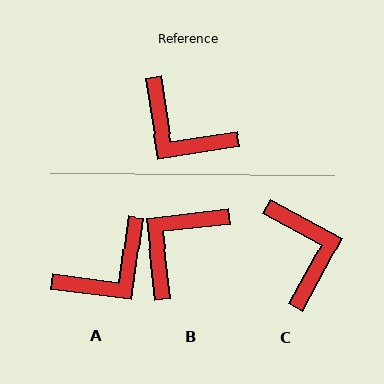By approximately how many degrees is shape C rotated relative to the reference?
Approximately 142 degrees counter-clockwise.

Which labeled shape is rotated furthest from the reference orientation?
C, about 142 degrees away.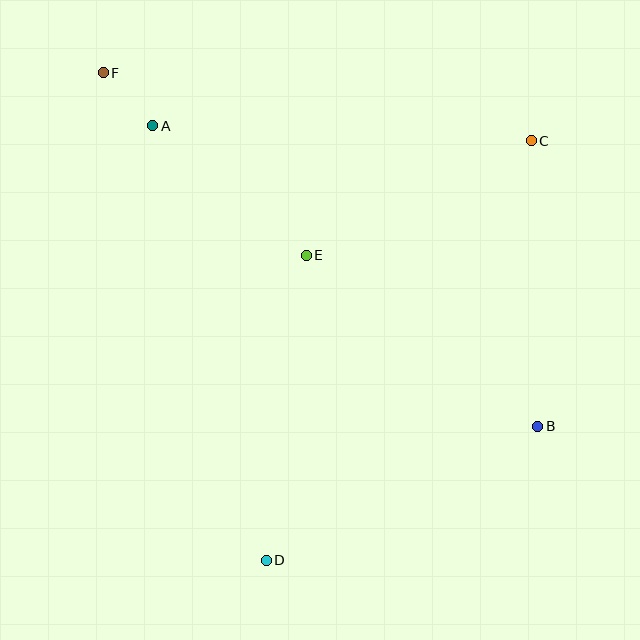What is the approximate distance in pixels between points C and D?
The distance between C and D is approximately 496 pixels.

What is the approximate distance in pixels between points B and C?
The distance between B and C is approximately 286 pixels.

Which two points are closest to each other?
Points A and F are closest to each other.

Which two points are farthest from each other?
Points B and F are farthest from each other.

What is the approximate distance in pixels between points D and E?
The distance between D and E is approximately 308 pixels.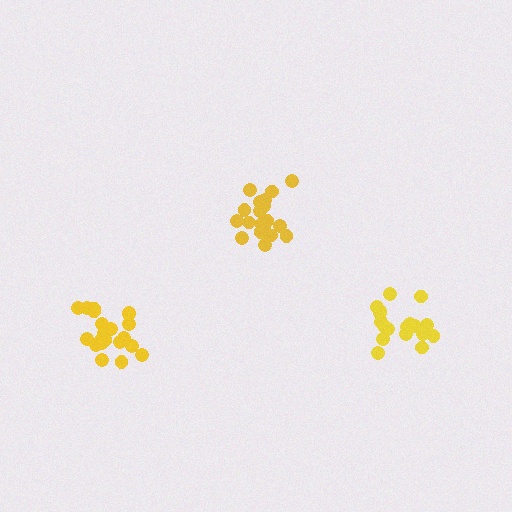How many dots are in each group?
Group 1: 20 dots, Group 2: 21 dots, Group 3: 18 dots (59 total).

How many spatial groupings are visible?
There are 3 spatial groupings.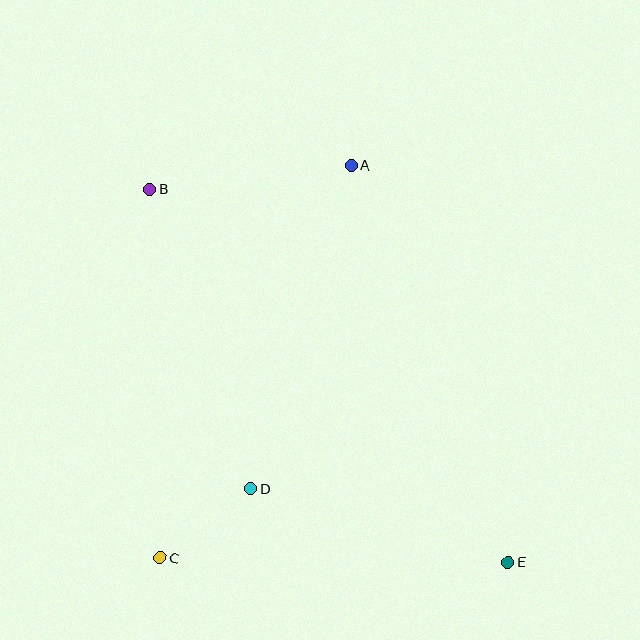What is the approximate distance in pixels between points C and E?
The distance between C and E is approximately 348 pixels.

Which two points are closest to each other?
Points C and D are closest to each other.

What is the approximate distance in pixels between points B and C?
The distance between B and C is approximately 369 pixels.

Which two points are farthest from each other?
Points B and E are farthest from each other.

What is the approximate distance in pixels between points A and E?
The distance between A and E is approximately 426 pixels.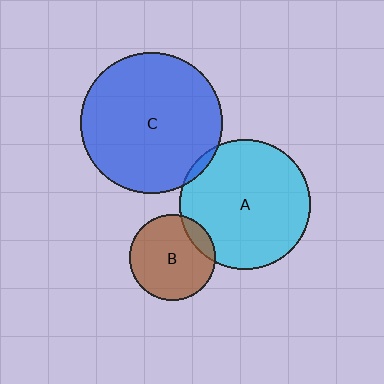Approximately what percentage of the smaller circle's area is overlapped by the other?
Approximately 5%.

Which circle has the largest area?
Circle C (blue).